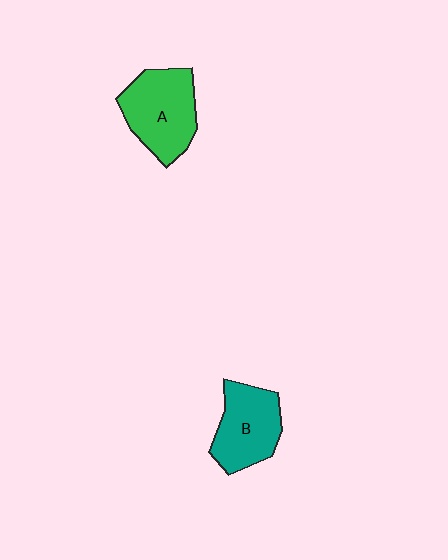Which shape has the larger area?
Shape A (green).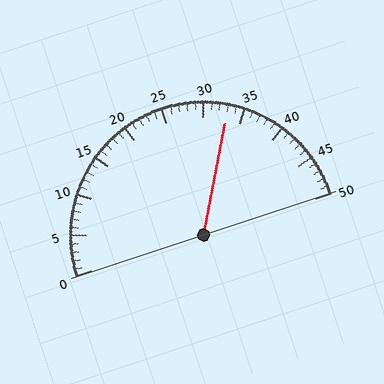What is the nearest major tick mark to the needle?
The nearest major tick mark is 35.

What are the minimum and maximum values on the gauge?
The gauge ranges from 0 to 50.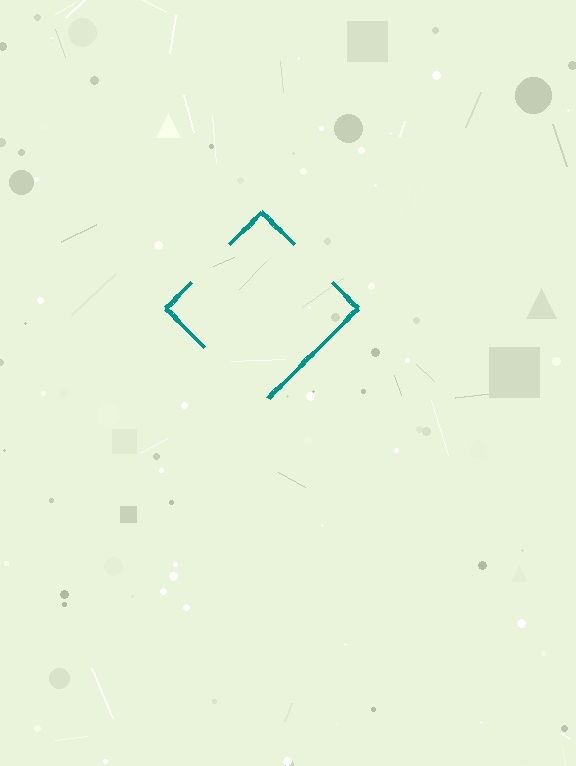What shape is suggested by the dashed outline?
The dashed outline suggests a diamond.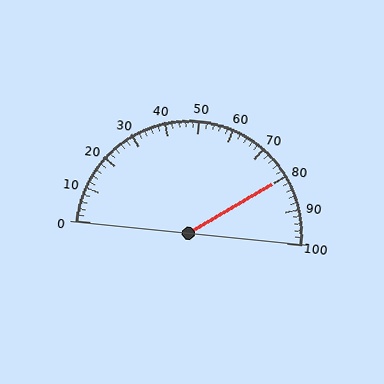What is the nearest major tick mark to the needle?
The nearest major tick mark is 80.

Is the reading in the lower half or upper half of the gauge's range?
The reading is in the upper half of the range (0 to 100).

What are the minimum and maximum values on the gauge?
The gauge ranges from 0 to 100.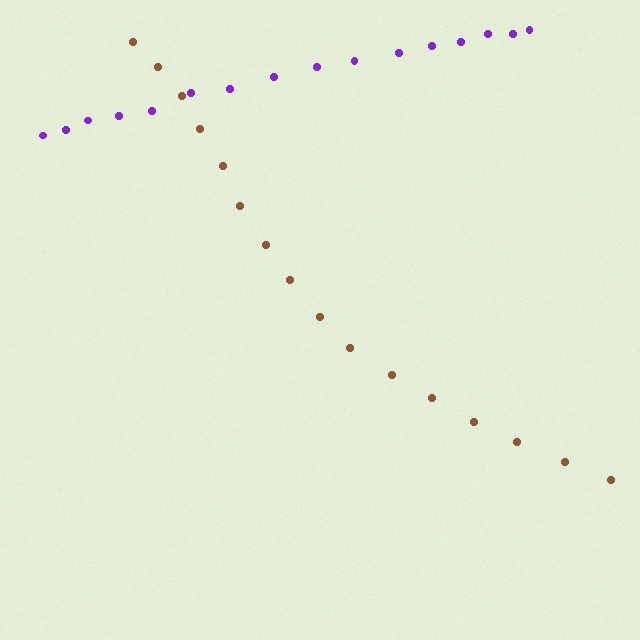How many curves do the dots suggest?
There are 2 distinct paths.